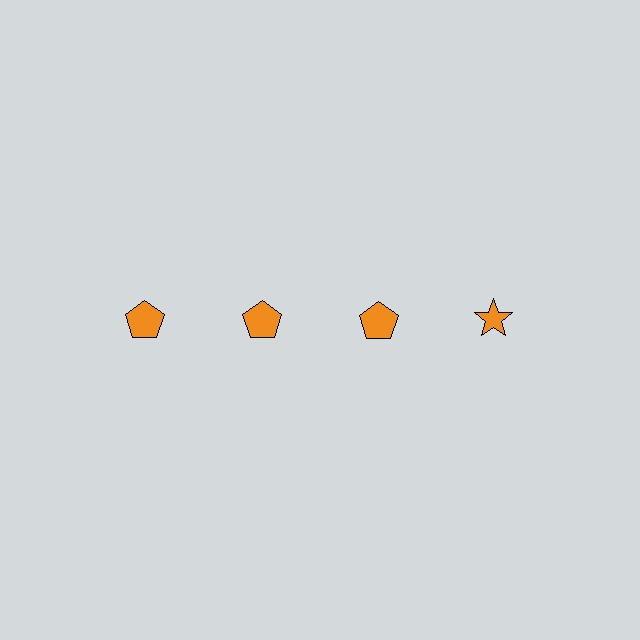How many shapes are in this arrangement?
There are 4 shapes arranged in a grid pattern.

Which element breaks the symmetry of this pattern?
The orange star in the top row, second from right column breaks the symmetry. All other shapes are orange pentagons.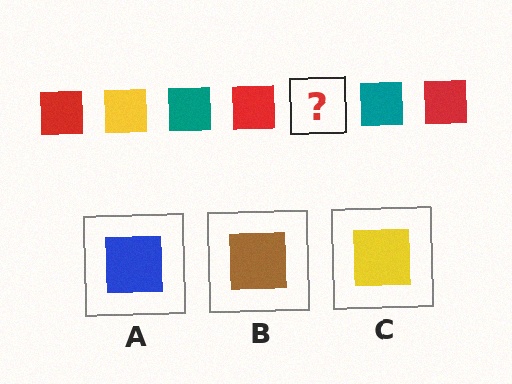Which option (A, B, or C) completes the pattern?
C.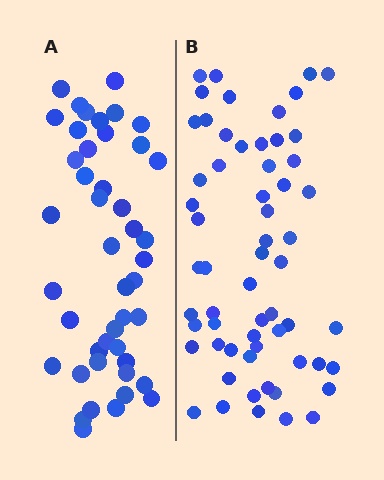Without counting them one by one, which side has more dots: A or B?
Region B (the right region) has more dots.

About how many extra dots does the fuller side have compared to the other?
Region B has approximately 15 more dots than region A.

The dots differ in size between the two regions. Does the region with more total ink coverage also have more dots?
No. Region A has more total ink coverage because its dots are larger, but region B actually contains more individual dots. Total area can be misleading — the number of items is what matters here.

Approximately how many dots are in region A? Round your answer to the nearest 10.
About 40 dots. (The exact count is 45, which rounds to 40.)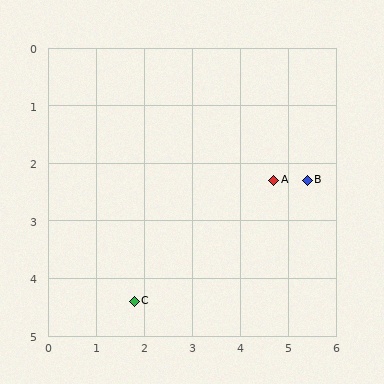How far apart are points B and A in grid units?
Points B and A are about 0.7 grid units apart.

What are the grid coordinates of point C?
Point C is at approximately (1.8, 4.4).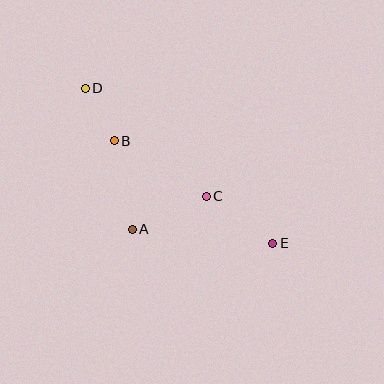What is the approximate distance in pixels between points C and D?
The distance between C and D is approximately 163 pixels.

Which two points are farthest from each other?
Points D and E are farthest from each other.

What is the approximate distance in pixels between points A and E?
The distance between A and E is approximately 141 pixels.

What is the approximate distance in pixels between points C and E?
The distance between C and E is approximately 81 pixels.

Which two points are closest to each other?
Points B and D are closest to each other.